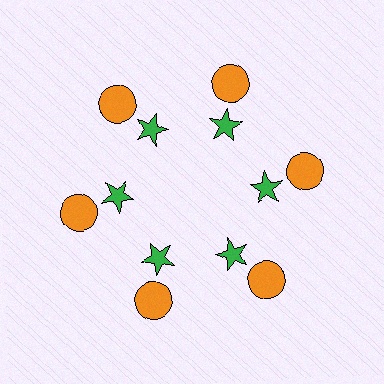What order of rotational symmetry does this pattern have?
This pattern has 6-fold rotational symmetry.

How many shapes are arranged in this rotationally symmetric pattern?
There are 12 shapes, arranged in 6 groups of 2.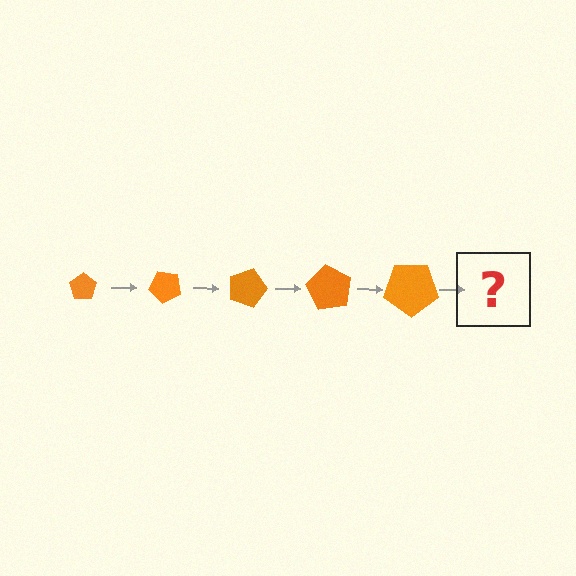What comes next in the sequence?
The next element should be a pentagon, larger than the previous one and rotated 225 degrees from the start.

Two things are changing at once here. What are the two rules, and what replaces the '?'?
The two rules are that the pentagon grows larger each step and it rotates 45 degrees each step. The '?' should be a pentagon, larger than the previous one and rotated 225 degrees from the start.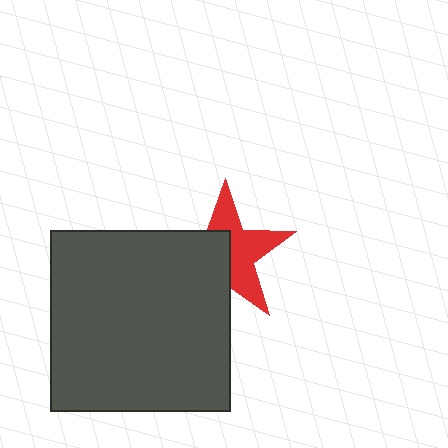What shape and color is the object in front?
The object in front is a dark gray square.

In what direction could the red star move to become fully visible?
The red star could move toward the upper-right. That would shift it out from behind the dark gray square entirely.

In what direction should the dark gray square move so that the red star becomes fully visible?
The dark gray square should move toward the lower-left. That is the shortest direction to clear the overlap and leave the red star fully visible.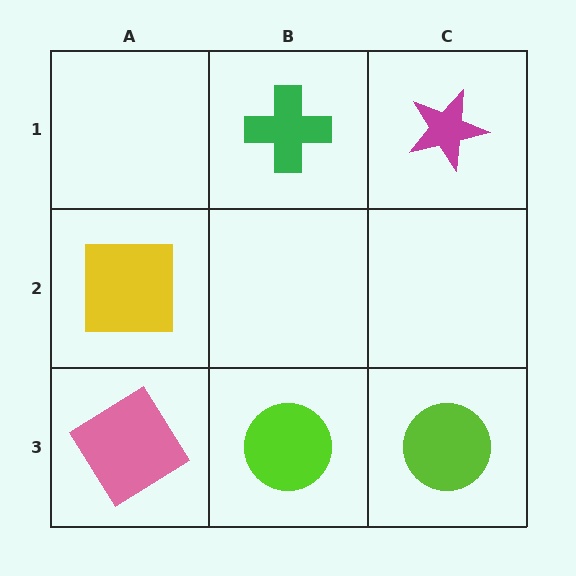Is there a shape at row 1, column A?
No, that cell is empty.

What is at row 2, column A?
A yellow square.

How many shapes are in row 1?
2 shapes.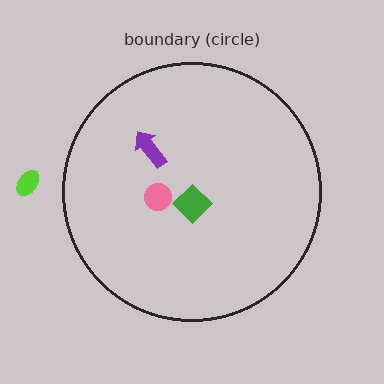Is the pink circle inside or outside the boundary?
Inside.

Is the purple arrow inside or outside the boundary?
Inside.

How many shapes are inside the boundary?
3 inside, 1 outside.